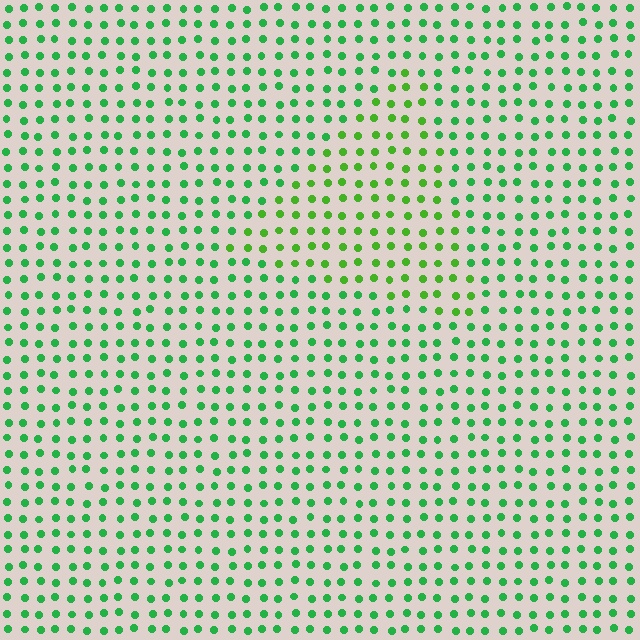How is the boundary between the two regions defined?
The boundary is defined purely by a slight shift in hue (about 28 degrees). Spacing, size, and orientation are identical on both sides.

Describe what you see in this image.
The image is filled with small green elements in a uniform arrangement. A triangle-shaped region is visible where the elements are tinted to a slightly different hue, forming a subtle color boundary.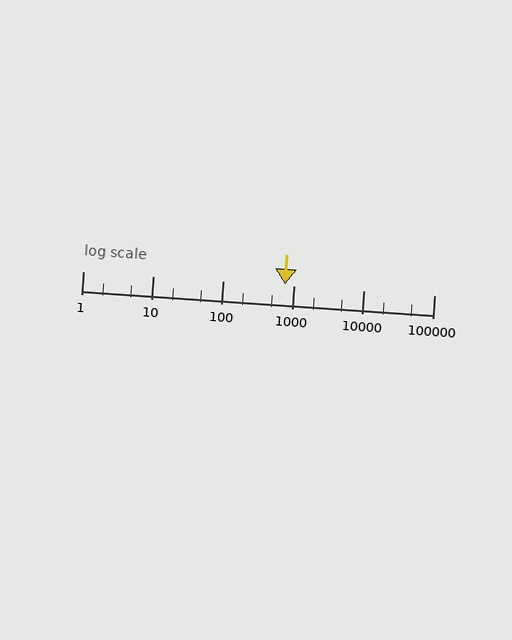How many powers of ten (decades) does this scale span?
The scale spans 5 decades, from 1 to 100000.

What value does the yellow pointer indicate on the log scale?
The pointer indicates approximately 760.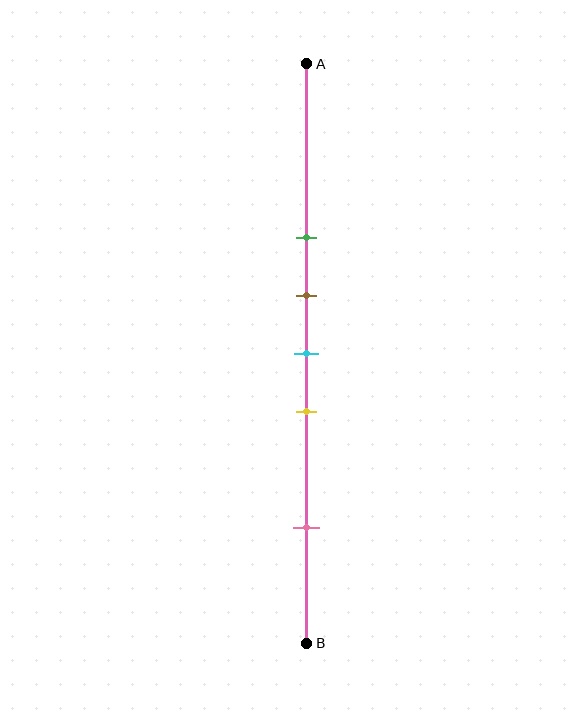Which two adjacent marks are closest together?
The brown and cyan marks are the closest adjacent pair.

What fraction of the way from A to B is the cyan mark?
The cyan mark is approximately 50% (0.5) of the way from A to B.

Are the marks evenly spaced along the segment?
No, the marks are not evenly spaced.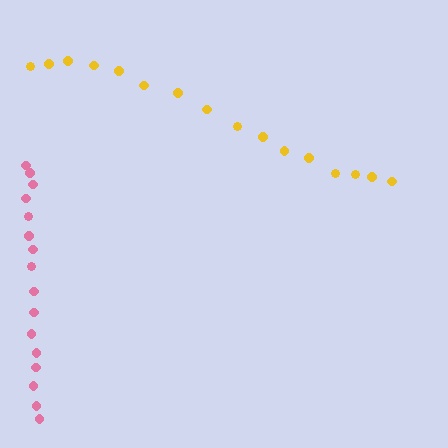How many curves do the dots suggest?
There are 2 distinct paths.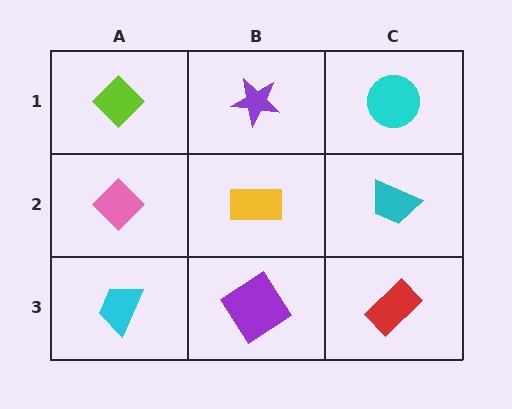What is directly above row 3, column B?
A yellow rectangle.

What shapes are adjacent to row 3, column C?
A cyan trapezoid (row 2, column C), a purple diamond (row 3, column B).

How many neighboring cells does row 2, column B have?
4.